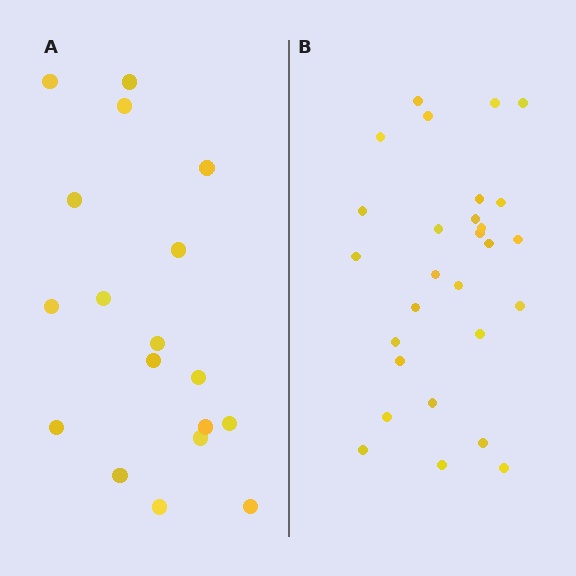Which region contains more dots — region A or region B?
Region B (the right region) has more dots.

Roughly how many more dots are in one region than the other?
Region B has roughly 10 or so more dots than region A.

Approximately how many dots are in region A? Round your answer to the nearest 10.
About 20 dots. (The exact count is 18, which rounds to 20.)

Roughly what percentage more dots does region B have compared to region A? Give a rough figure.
About 55% more.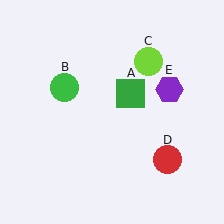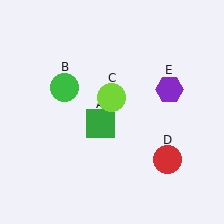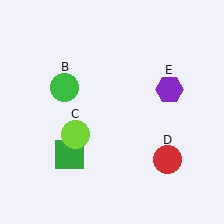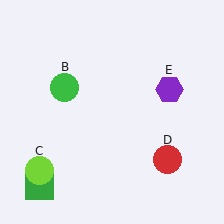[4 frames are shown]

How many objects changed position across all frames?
2 objects changed position: green square (object A), lime circle (object C).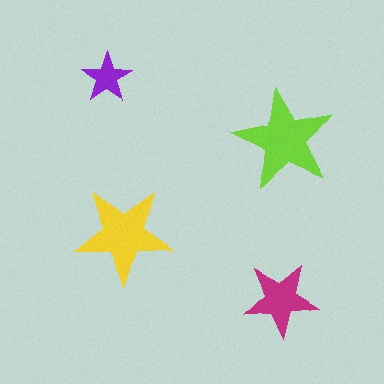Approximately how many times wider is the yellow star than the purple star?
About 2 times wider.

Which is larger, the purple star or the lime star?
The lime one.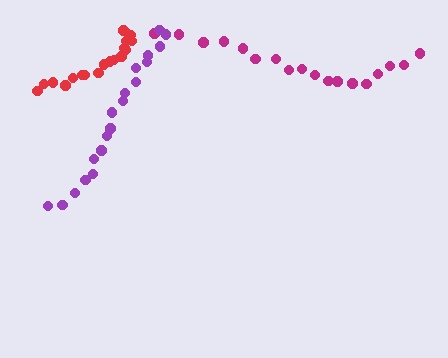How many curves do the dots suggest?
There are 3 distinct paths.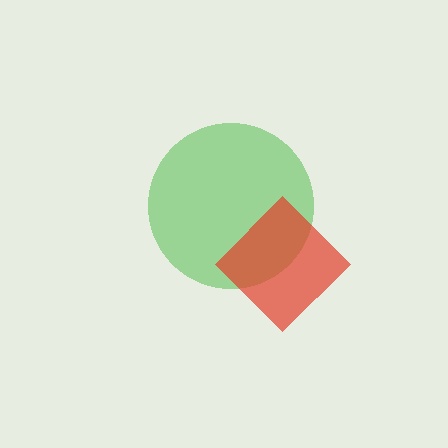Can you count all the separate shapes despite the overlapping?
Yes, there are 2 separate shapes.